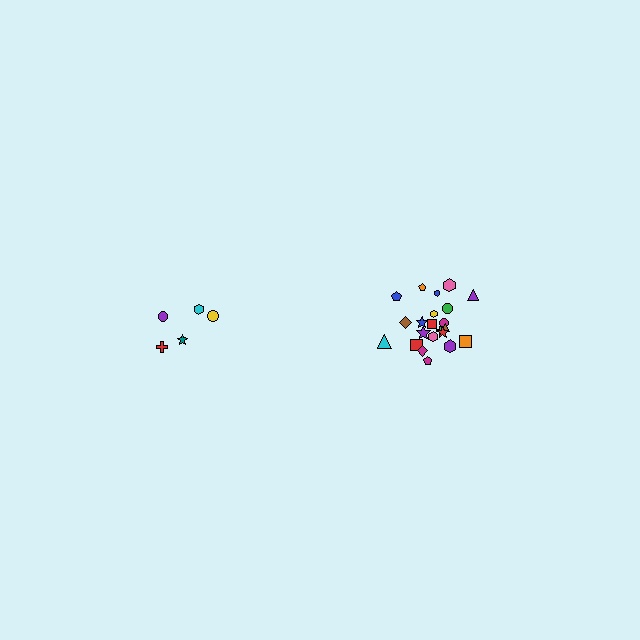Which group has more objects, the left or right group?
The right group.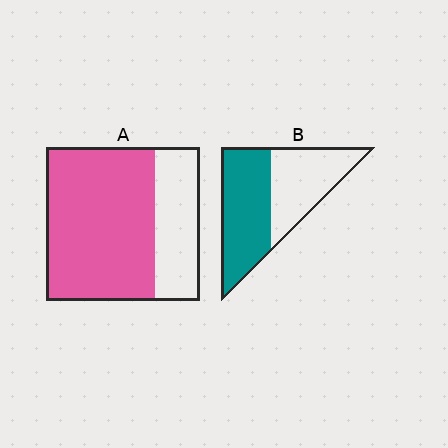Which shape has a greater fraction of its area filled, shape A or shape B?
Shape A.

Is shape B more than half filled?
Yes.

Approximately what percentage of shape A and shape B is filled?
A is approximately 70% and B is approximately 55%.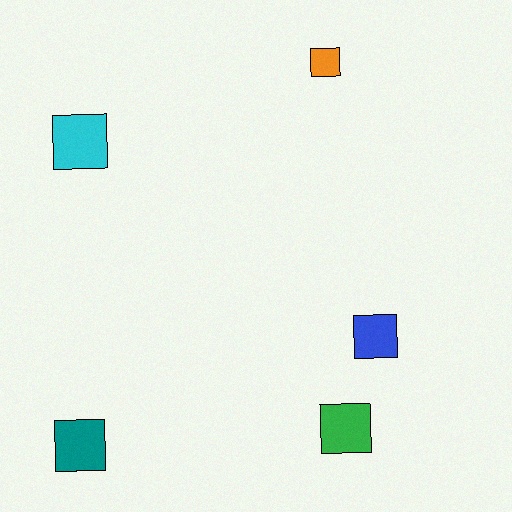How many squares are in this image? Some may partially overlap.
There are 5 squares.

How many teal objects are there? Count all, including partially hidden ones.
There is 1 teal object.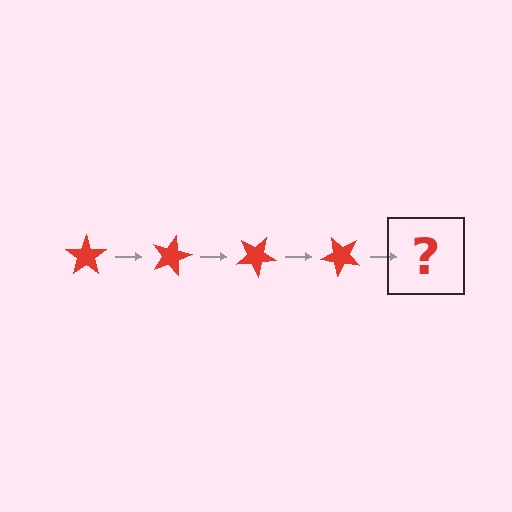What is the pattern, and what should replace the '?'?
The pattern is that the star rotates 15 degrees each step. The '?' should be a red star rotated 60 degrees.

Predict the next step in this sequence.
The next step is a red star rotated 60 degrees.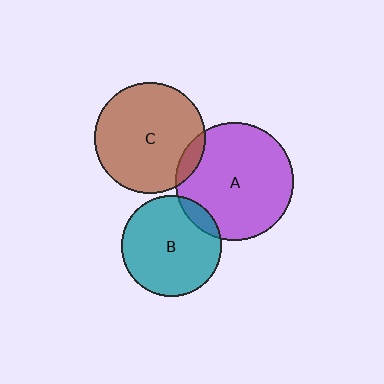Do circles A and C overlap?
Yes.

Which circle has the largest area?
Circle A (purple).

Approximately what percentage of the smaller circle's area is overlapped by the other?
Approximately 10%.